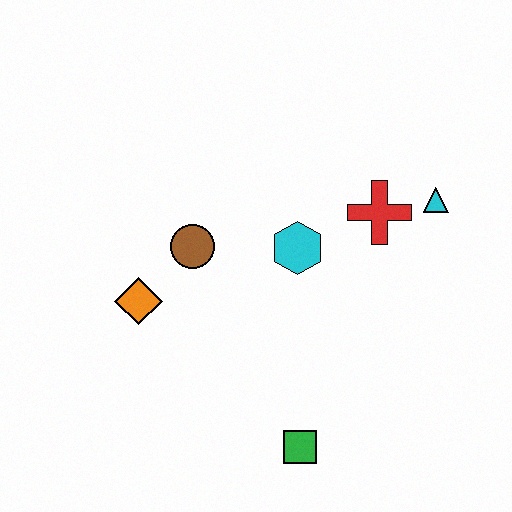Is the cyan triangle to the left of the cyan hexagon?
No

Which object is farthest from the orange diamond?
The cyan triangle is farthest from the orange diamond.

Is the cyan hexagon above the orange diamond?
Yes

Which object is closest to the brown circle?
The orange diamond is closest to the brown circle.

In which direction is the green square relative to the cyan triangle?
The green square is below the cyan triangle.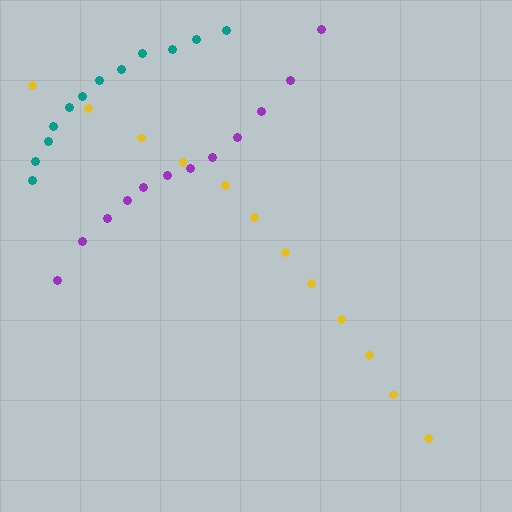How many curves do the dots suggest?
There are 3 distinct paths.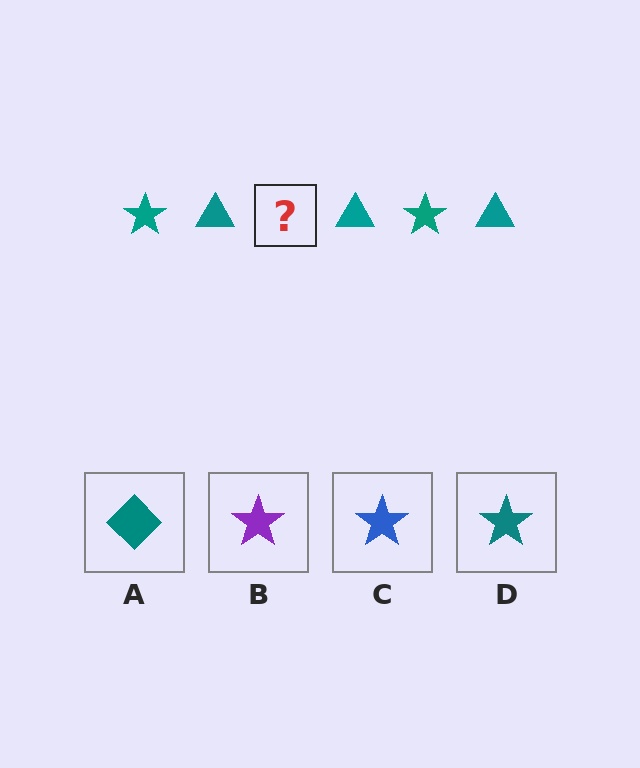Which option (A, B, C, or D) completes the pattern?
D.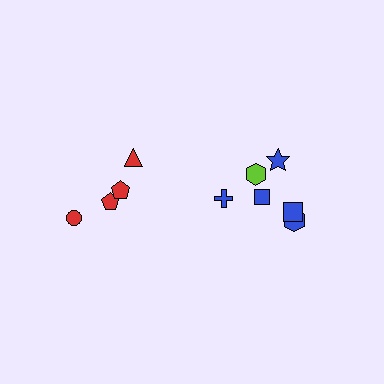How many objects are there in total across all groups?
There are 10 objects.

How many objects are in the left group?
There are 4 objects.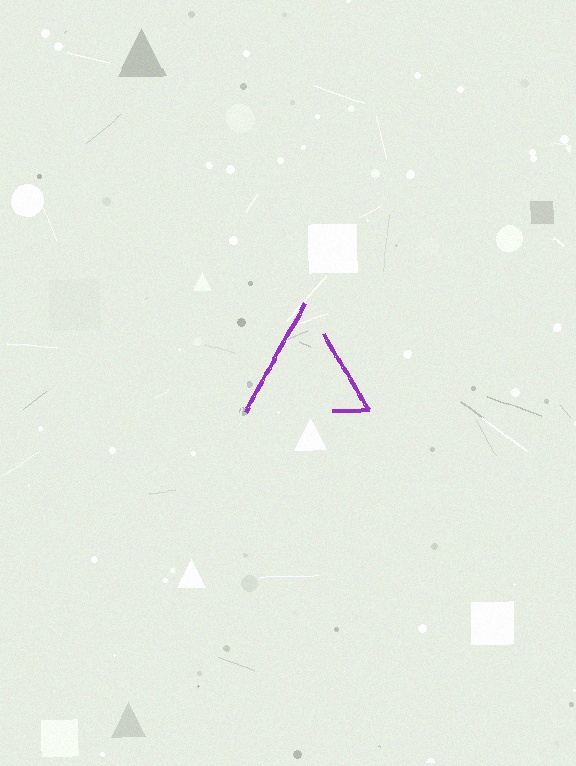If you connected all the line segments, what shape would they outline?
They would outline a triangle.